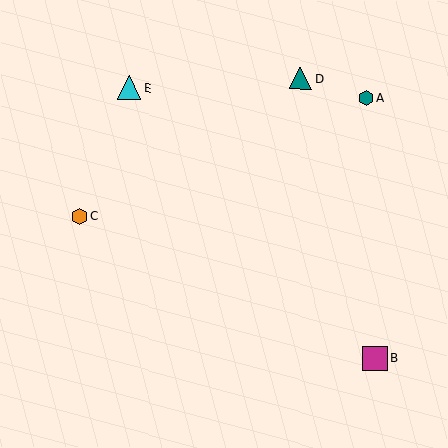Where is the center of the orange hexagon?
The center of the orange hexagon is at (80, 216).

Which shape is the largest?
The magenta square (labeled B) is the largest.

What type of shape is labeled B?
Shape B is a magenta square.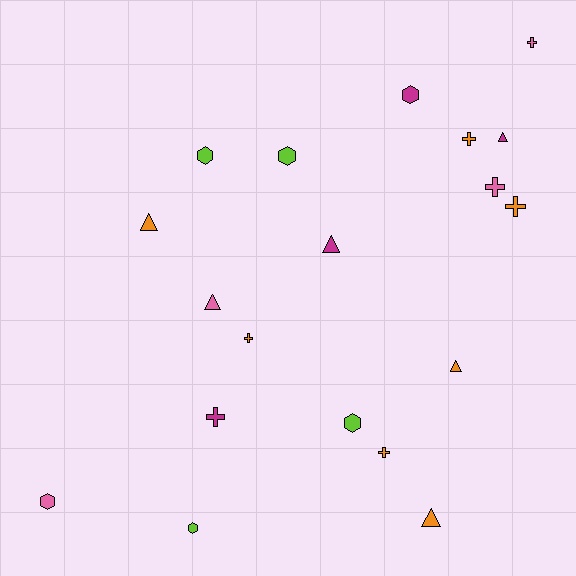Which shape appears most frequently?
Cross, with 7 objects.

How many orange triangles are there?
There are 3 orange triangles.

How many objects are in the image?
There are 19 objects.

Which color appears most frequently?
Orange, with 7 objects.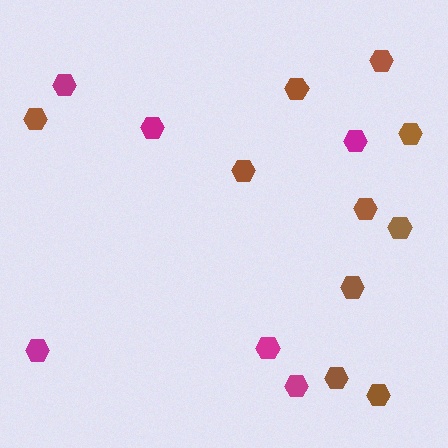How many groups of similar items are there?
There are 2 groups: one group of magenta hexagons (6) and one group of brown hexagons (10).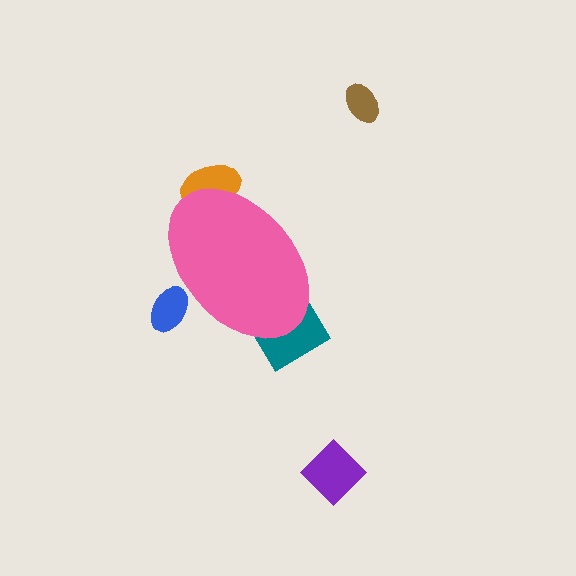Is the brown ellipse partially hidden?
No, the brown ellipse is fully visible.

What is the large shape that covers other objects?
A pink ellipse.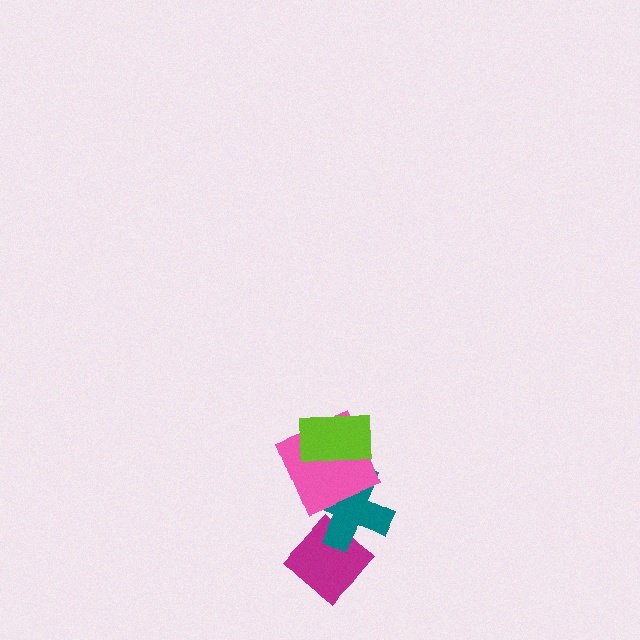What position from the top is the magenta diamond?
The magenta diamond is 4th from the top.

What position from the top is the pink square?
The pink square is 2nd from the top.